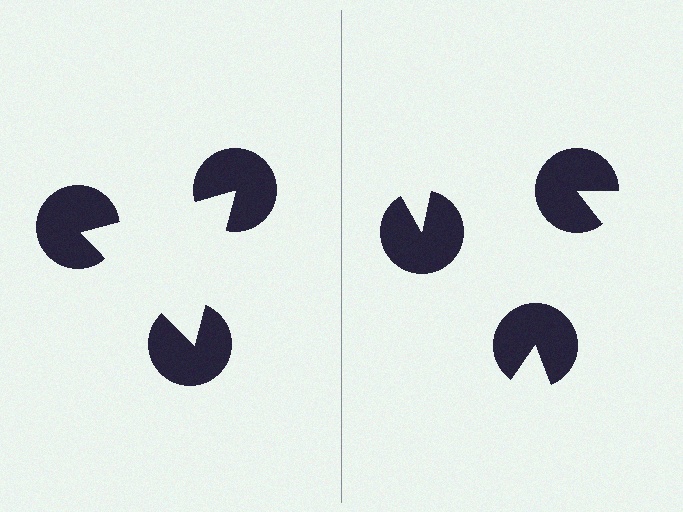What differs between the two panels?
The pac-man discs are positioned identically on both sides; only the wedge orientations differ. On the left they align to a triangle; on the right they are misaligned.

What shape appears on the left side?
An illusory triangle.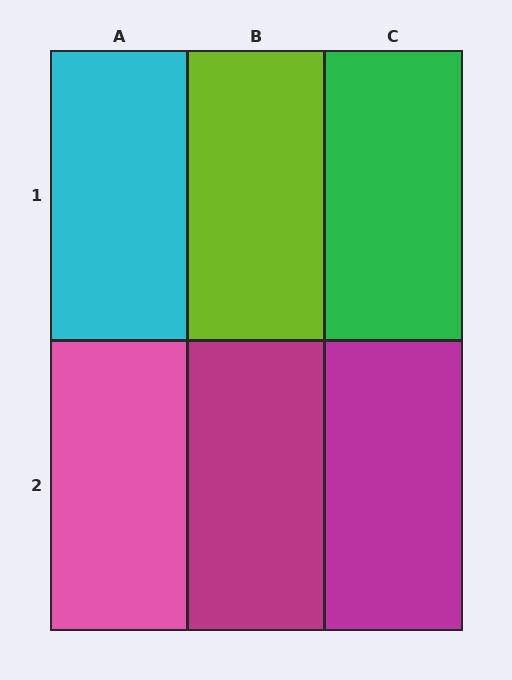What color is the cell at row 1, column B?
Lime.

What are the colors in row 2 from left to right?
Pink, magenta, magenta.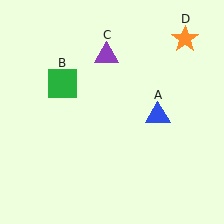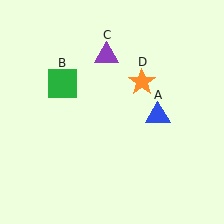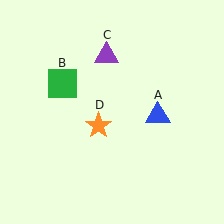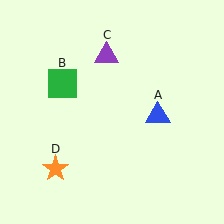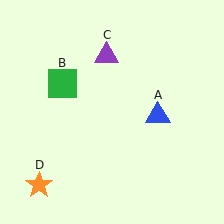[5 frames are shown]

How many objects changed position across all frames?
1 object changed position: orange star (object D).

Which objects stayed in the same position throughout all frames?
Blue triangle (object A) and green square (object B) and purple triangle (object C) remained stationary.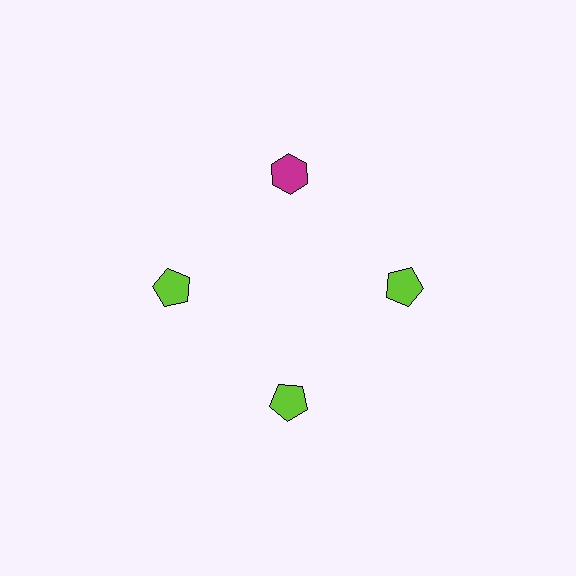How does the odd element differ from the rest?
It differs in both color (magenta instead of lime) and shape (hexagon instead of pentagon).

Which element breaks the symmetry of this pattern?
The magenta hexagon at roughly the 12 o'clock position breaks the symmetry. All other shapes are lime pentagons.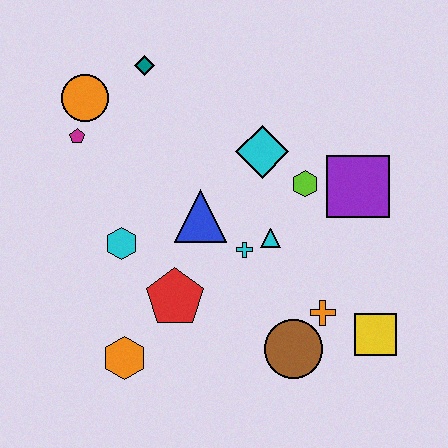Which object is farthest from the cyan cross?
The orange circle is farthest from the cyan cross.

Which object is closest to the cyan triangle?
The cyan cross is closest to the cyan triangle.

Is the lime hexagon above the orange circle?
No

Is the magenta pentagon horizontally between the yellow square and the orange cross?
No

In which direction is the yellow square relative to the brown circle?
The yellow square is to the right of the brown circle.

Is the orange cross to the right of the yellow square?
No